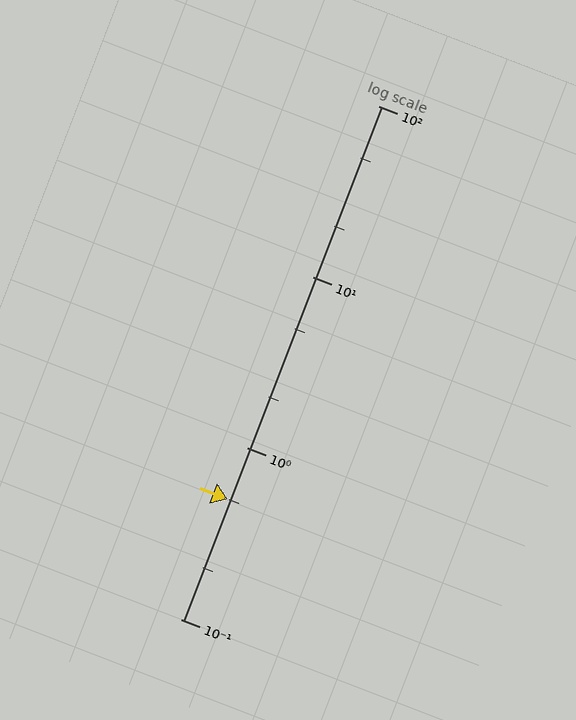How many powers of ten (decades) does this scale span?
The scale spans 3 decades, from 0.1 to 100.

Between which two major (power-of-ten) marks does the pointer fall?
The pointer is between 0.1 and 1.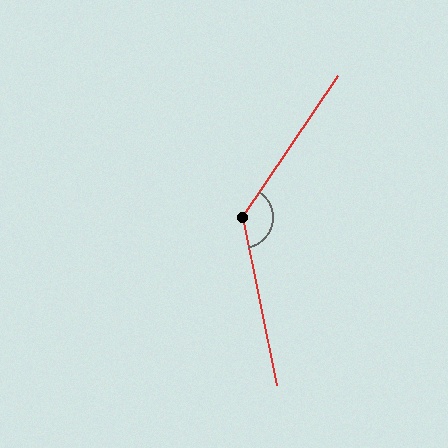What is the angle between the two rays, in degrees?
Approximately 134 degrees.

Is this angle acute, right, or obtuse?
It is obtuse.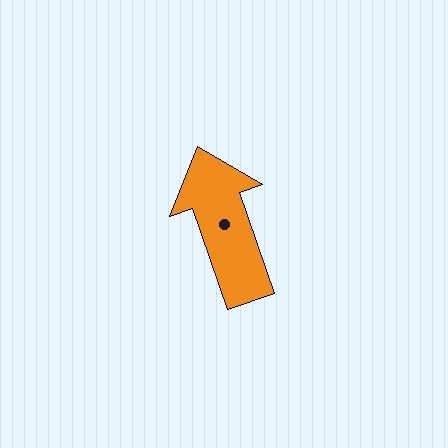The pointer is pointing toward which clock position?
Roughly 11 o'clock.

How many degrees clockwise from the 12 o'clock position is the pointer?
Approximately 341 degrees.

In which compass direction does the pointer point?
North.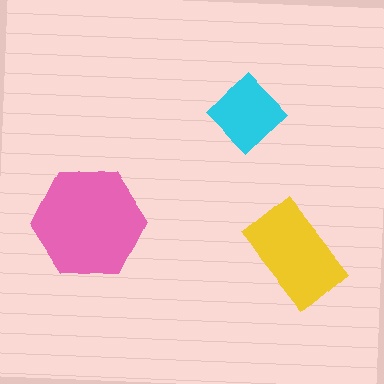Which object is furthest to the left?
The pink hexagon is leftmost.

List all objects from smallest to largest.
The cyan diamond, the yellow rectangle, the pink hexagon.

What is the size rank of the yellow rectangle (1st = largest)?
2nd.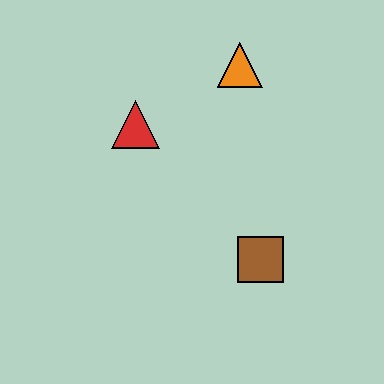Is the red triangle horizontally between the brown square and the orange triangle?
No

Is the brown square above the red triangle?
No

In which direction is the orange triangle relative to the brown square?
The orange triangle is above the brown square.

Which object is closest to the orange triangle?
The red triangle is closest to the orange triangle.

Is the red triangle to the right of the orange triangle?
No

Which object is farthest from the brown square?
The orange triangle is farthest from the brown square.